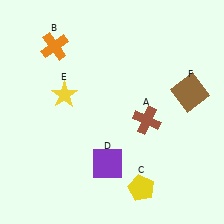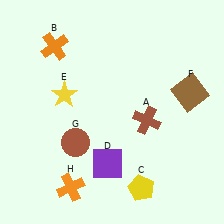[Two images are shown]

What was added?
A brown circle (G), an orange cross (H) were added in Image 2.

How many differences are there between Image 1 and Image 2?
There are 2 differences between the two images.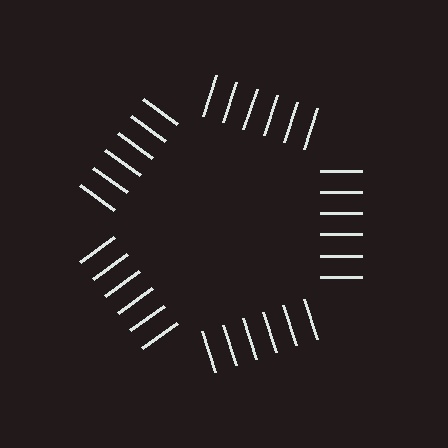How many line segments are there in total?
30 — 6 along each of the 5 edges.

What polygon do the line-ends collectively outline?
An illusory pentagon — the line segments terminate on its edges but no continuous stroke is drawn.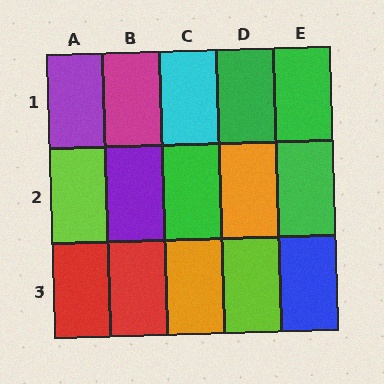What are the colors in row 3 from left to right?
Red, red, orange, lime, blue.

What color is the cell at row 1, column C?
Cyan.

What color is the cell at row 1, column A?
Purple.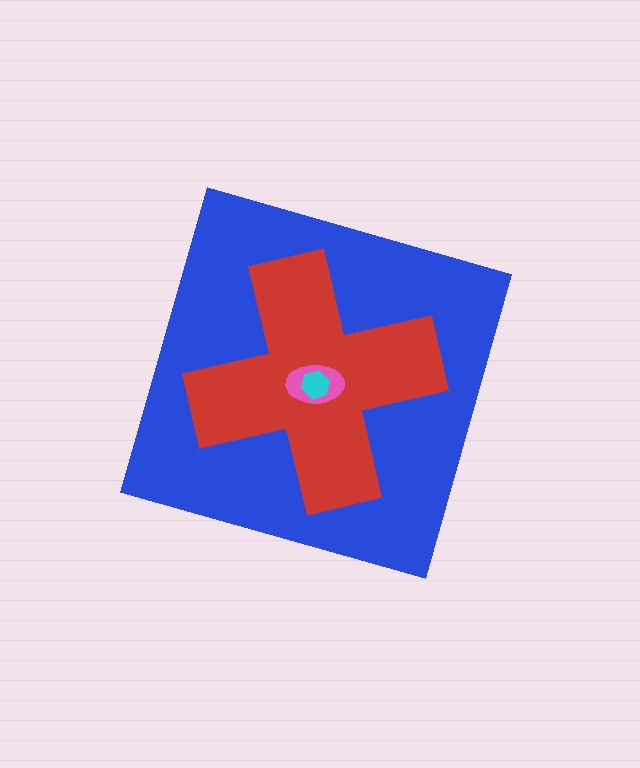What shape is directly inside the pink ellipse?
The cyan hexagon.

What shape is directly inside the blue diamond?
The red cross.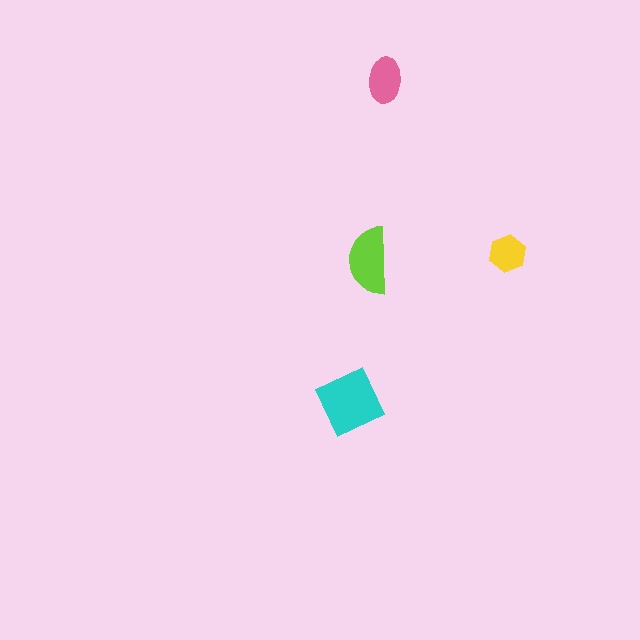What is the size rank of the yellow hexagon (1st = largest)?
4th.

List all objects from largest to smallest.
The cyan square, the lime semicircle, the pink ellipse, the yellow hexagon.